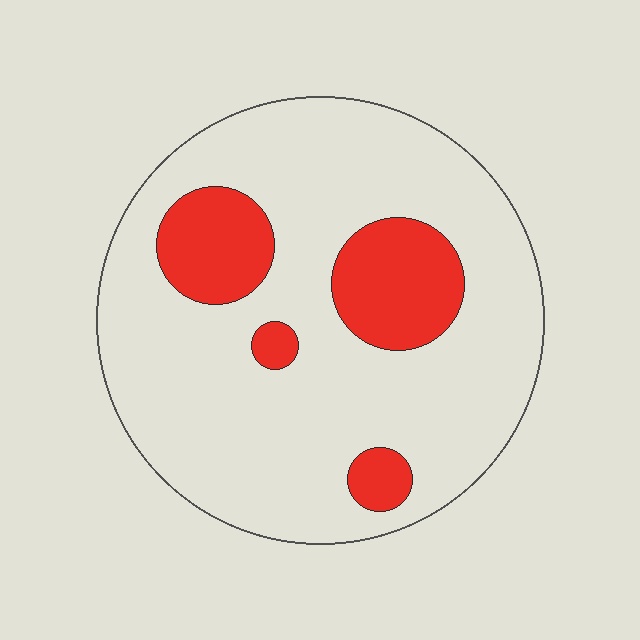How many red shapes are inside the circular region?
4.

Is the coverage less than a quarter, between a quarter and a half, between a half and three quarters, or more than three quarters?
Less than a quarter.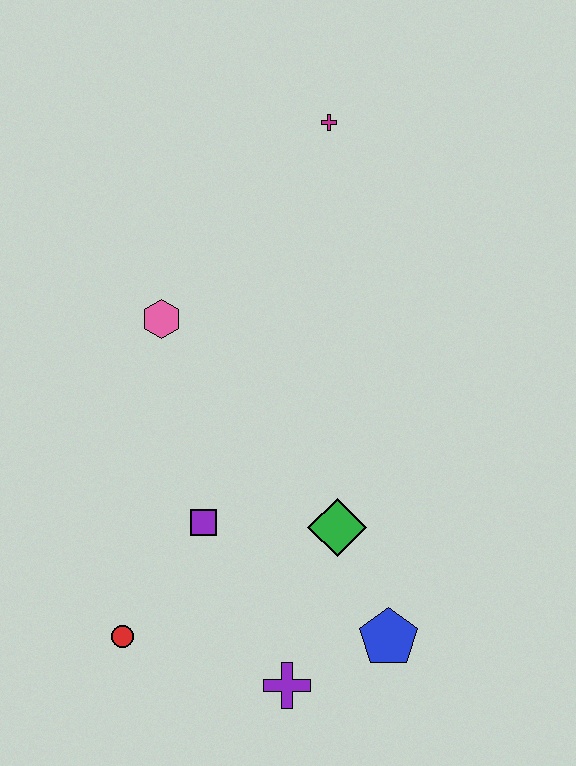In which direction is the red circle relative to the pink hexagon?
The red circle is below the pink hexagon.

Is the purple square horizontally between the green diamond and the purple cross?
No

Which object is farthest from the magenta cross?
The purple cross is farthest from the magenta cross.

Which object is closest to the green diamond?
The blue pentagon is closest to the green diamond.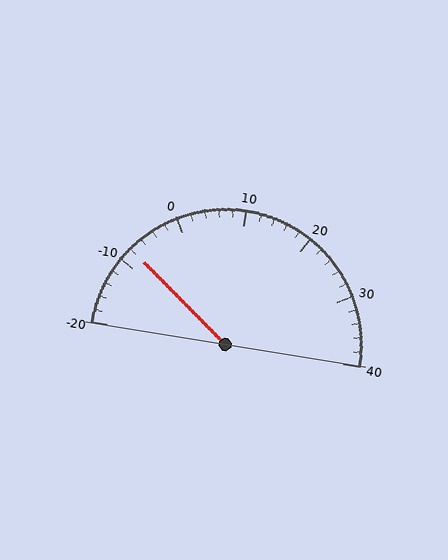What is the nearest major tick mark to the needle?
The nearest major tick mark is -10.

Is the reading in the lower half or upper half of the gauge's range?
The reading is in the lower half of the range (-20 to 40).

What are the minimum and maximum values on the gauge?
The gauge ranges from -20 to 40.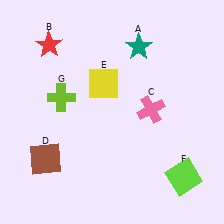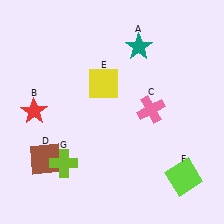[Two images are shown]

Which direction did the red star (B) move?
The red star (B) moved down.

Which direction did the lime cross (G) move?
The lime cross (G) moved down.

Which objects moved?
The objects that moved are: the red star (B), the lime cross (G).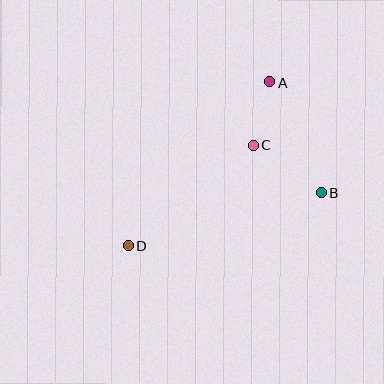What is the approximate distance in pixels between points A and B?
The distance between A and B is approximately 122 pixels.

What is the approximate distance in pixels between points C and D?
The distance between C and D is approximately 160 pixels.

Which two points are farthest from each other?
Points A and D are farthest from each other.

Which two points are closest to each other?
Points A and C are closest to each other.